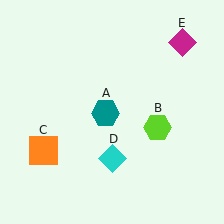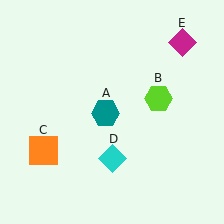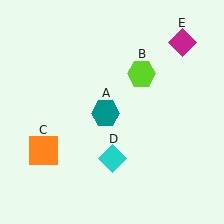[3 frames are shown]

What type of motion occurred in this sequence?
The lime hexagon (object B) rotated counterclockwise around the center of the scene.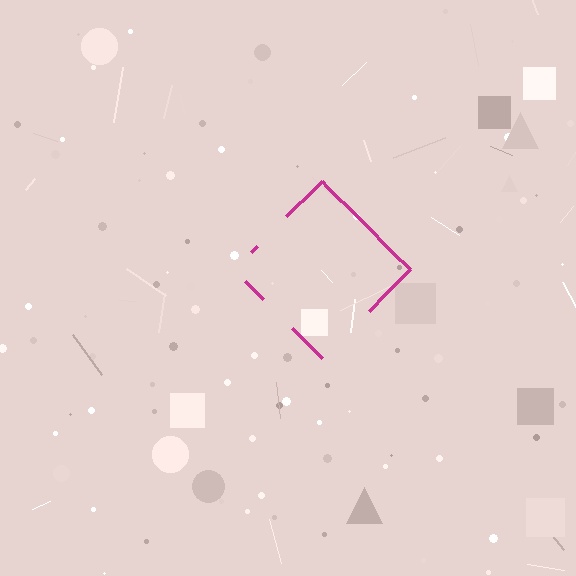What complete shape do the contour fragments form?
The contour fragments form a diamond.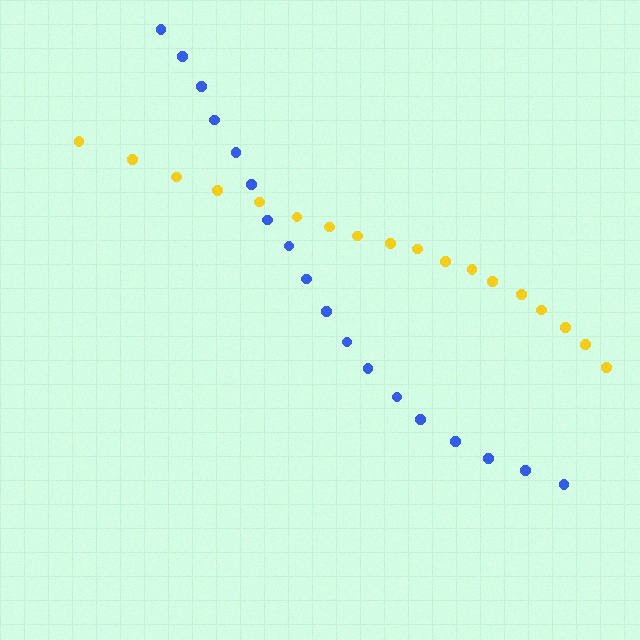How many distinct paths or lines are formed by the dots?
There are 2 distinct paths.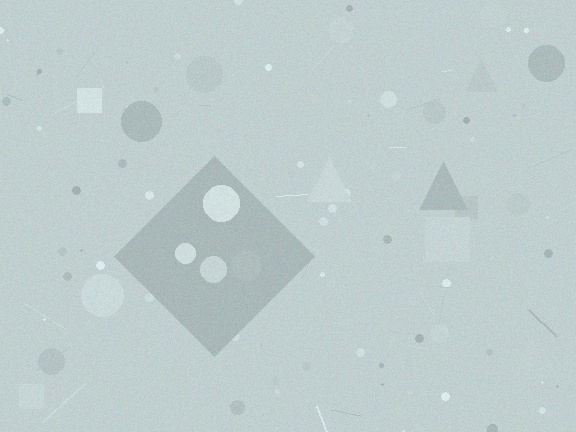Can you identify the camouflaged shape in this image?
The camouflaged shape is a diamond.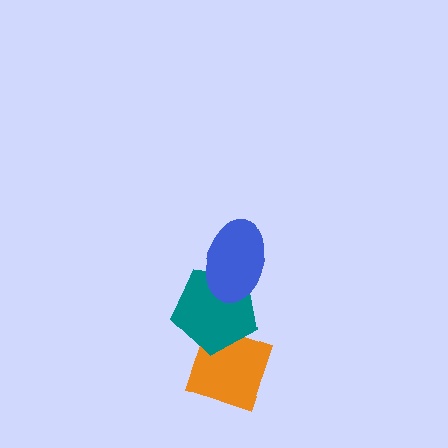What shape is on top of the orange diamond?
The teal pentagon is on top of the orange diamond.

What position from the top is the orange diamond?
The orange diamond is 3rd from the top.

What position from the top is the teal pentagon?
The teal pentagon is 2nd from the top.